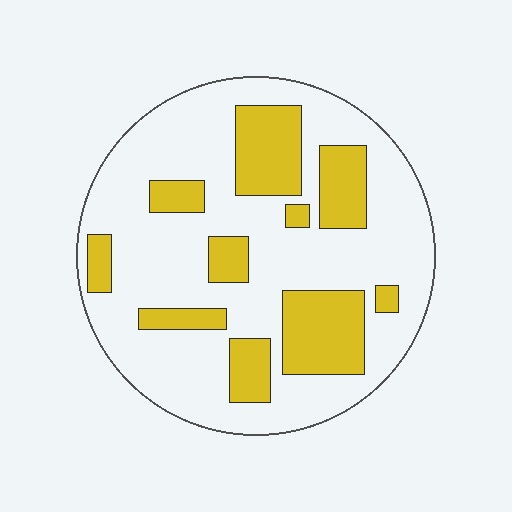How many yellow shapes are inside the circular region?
10.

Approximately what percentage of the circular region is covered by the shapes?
Approximately 30%.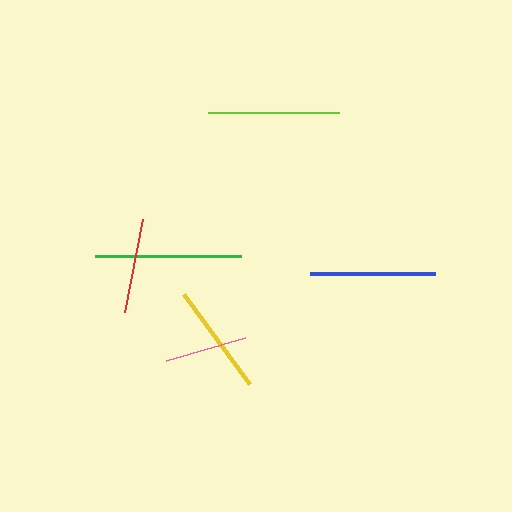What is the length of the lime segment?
The lime segment is approximately 131 pixels long.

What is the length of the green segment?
The green segment is approximately 146 pixels long.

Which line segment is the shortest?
The pink line is the shortest at approximately 82 pixels.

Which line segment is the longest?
The green line is the longest at approximately 146 pixels.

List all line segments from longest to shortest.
From longest to shortest: green, lime, blue, yellow, red, pink.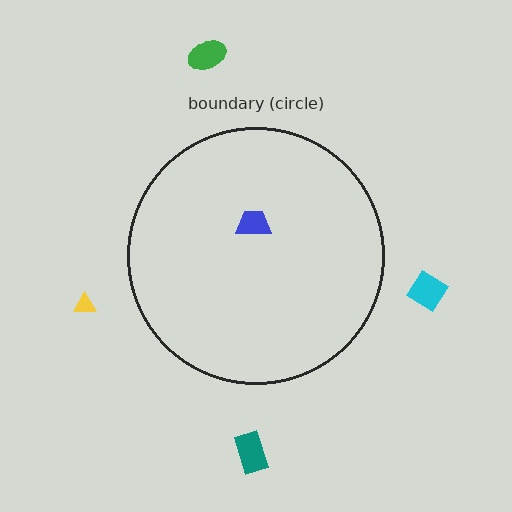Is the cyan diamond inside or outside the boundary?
Outside.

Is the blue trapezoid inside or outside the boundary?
Inside.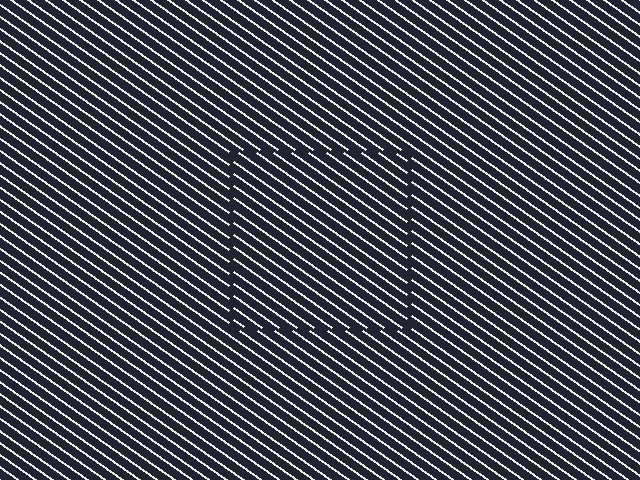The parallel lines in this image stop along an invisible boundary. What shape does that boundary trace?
An illusory square. The interior of the shape contains the same grating, shifted by half a period — the contour is defined by the phase discontinuity where line-ends from the inner and outer gratings abut.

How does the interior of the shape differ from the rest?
The interior of the shape contains the same grating, shifted by half a period — the contour is defined by the phase discontinuity where line-ends from the inner and outer gratings abut.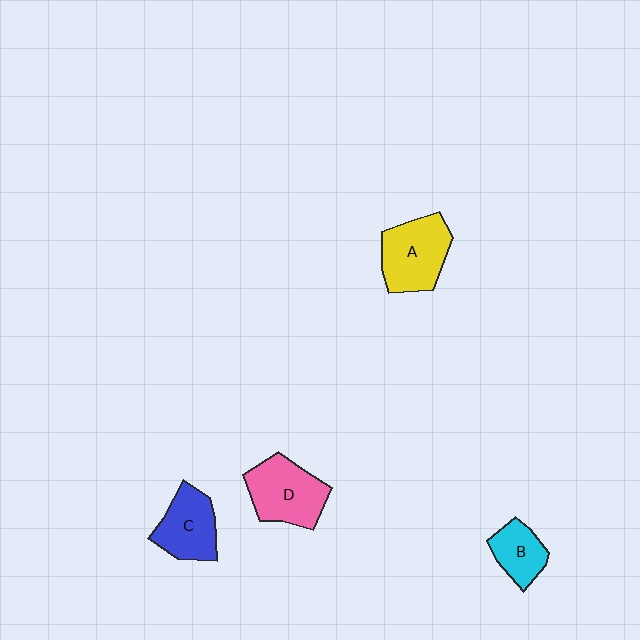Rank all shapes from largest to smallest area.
From largest to smallest: A (yellow), D (pink), C (blue), B (cyan).